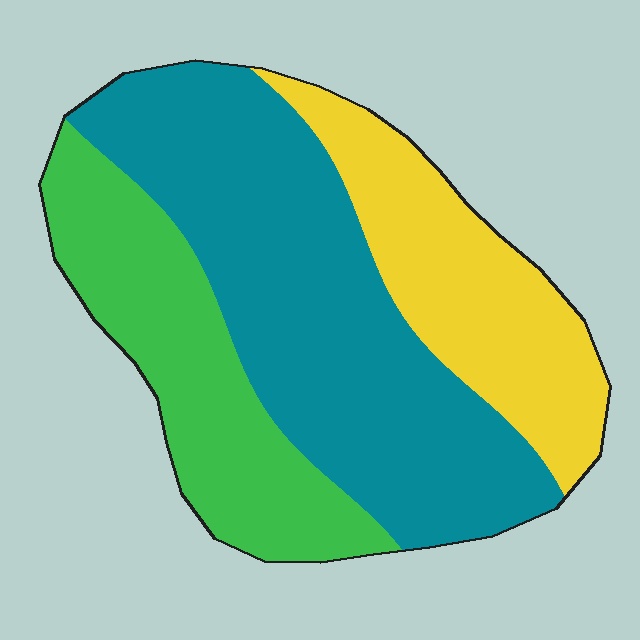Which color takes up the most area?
Teal, at roughly 50%.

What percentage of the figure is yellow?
Yellow covers around 25% of the figure.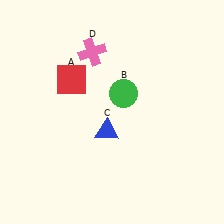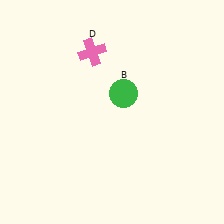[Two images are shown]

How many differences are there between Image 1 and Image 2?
There are 2 differences between the two images.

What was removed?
The red square (A), the blue triangle (C) were removed in Image 2.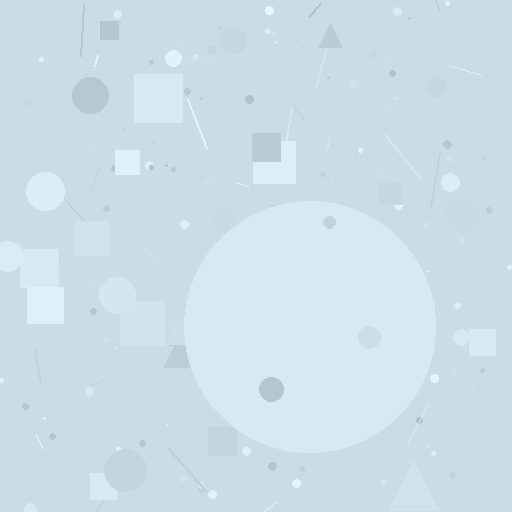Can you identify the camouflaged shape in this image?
The camouflaged shape is a circle.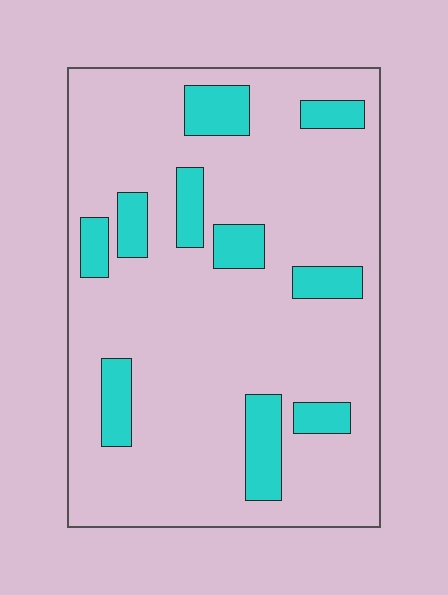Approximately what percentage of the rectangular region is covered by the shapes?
Approximately 15%.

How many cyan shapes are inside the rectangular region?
10.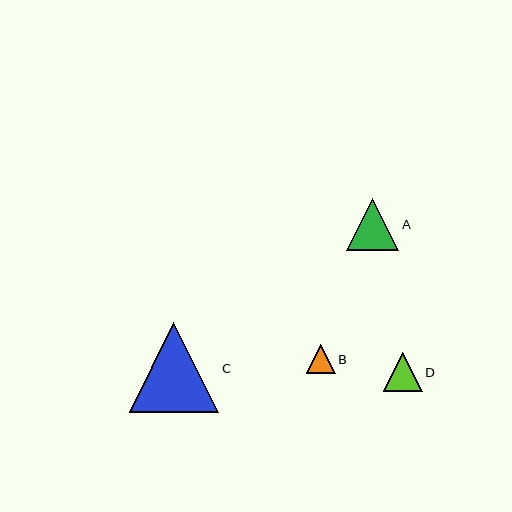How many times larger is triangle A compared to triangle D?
Triangle A is approximately 1.3 times the size of triangle D.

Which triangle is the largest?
Triangle C is the largest with a size of approximately 89 pixels.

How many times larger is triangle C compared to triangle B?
Triangle C is approximately 3.1 times the size of triangle B.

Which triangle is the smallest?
Triangle B is the smallest with a size of approximately 29 pixels.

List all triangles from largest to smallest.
From largest to smallest: C, A, D, B.